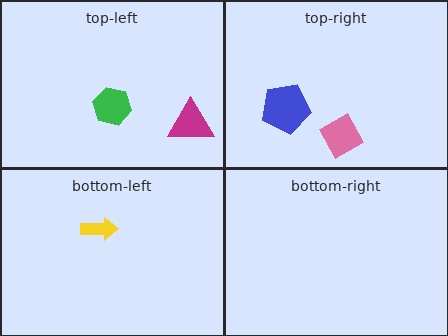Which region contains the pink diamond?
The top-right region.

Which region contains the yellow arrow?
The bottom-left region.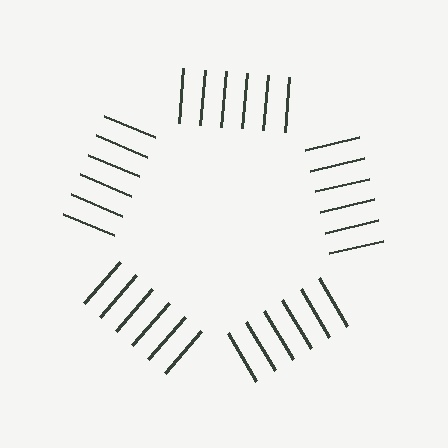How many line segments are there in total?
30 — 6 along each of the 5 edges.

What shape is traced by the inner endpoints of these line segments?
An illusory pentagon — the line segments terminate on its edges but no continuous stroke is drawn.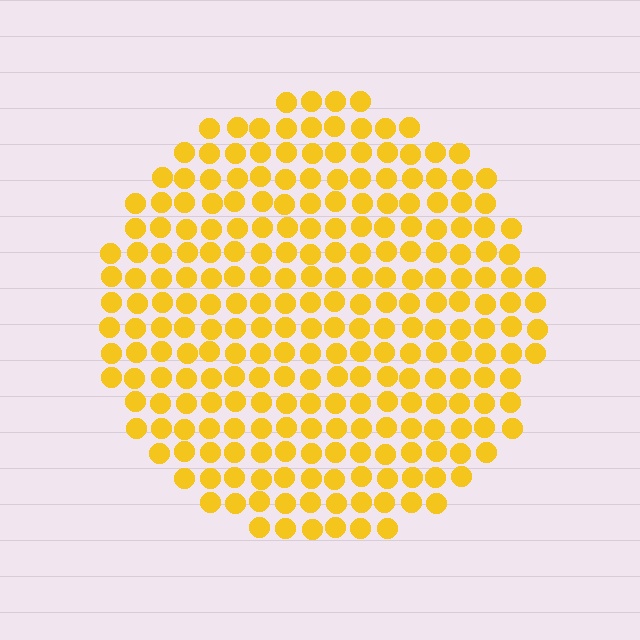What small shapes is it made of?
It is made of small circles.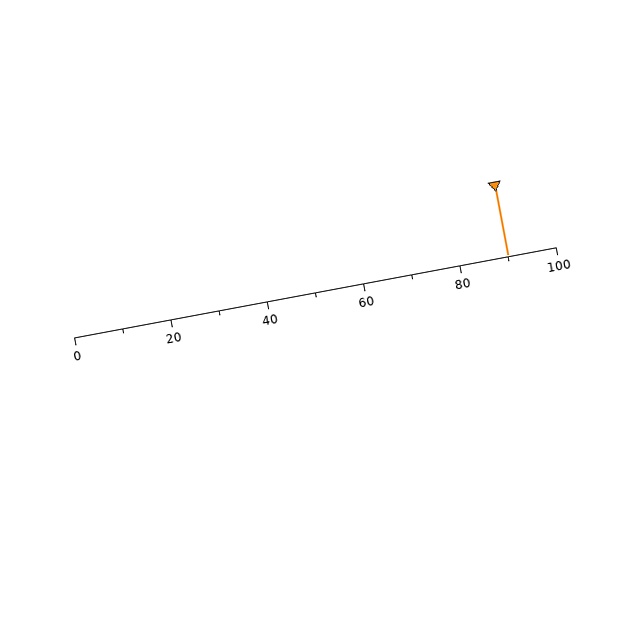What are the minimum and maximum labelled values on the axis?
The axis runs from 0 to 100.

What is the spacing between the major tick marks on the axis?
The major ticks are spaced 20 apart.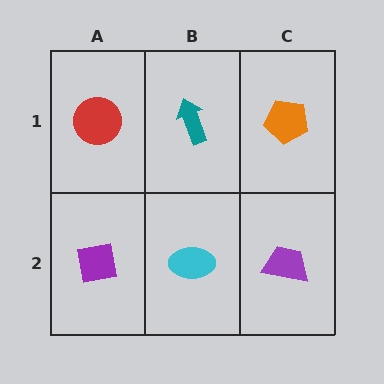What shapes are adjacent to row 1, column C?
A purple trapezoid (row 2, column C), a teal arrow (row 1, column B).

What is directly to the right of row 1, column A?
A teal arrow.